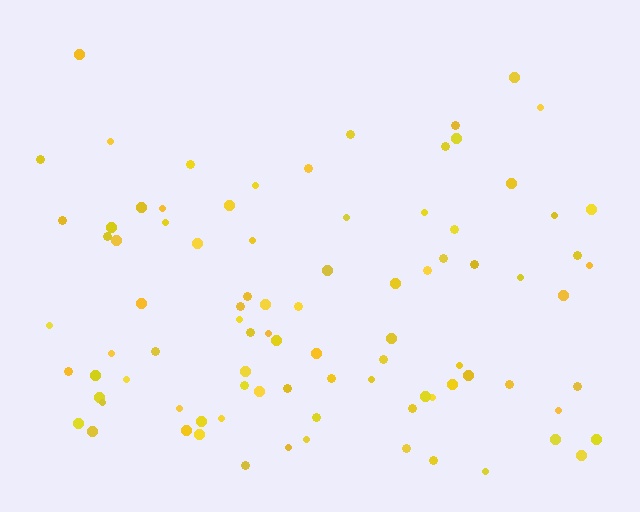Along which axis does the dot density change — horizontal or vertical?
Vertical.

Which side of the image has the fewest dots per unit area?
The top.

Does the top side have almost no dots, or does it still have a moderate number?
Still a moderate number, just noticeably fewer than the bottom.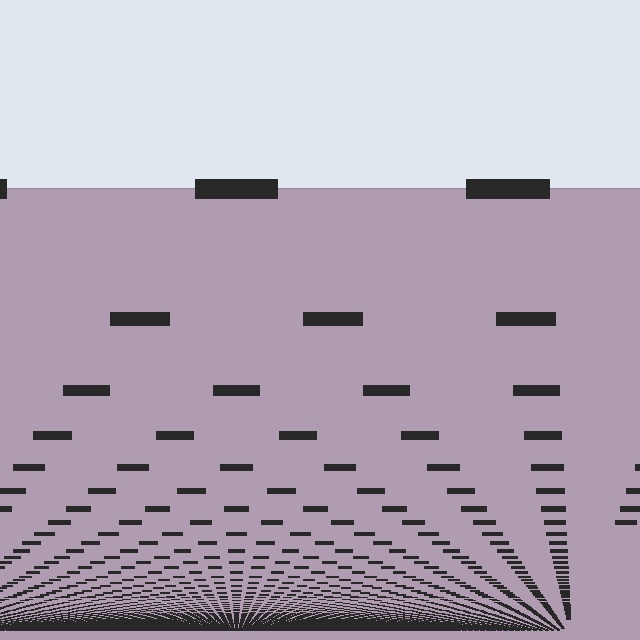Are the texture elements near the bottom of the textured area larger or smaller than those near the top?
Smaller. The gradient is inverted — elements near the bottom are smaller and denser.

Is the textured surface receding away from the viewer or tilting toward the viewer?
The surface appears to tilt toward the viewer. Texture elements get larger and sparser toward the top.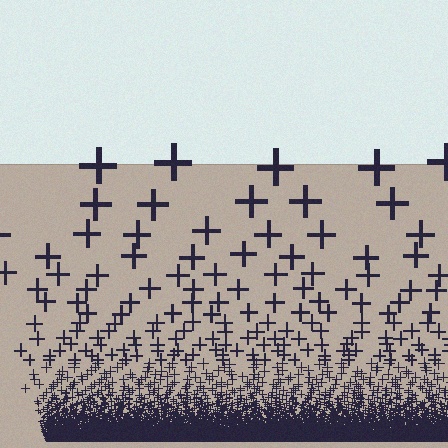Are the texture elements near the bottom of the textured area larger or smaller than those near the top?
Smaller. The gradient is inverted — elements near the bottom are smaller and denser.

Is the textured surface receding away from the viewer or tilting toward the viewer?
The surface appears to tilt toward the viewer. Texture elements get larger and sparser toward the top.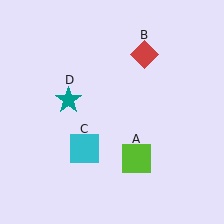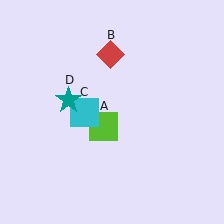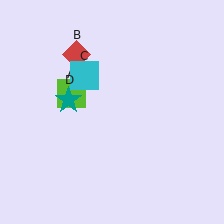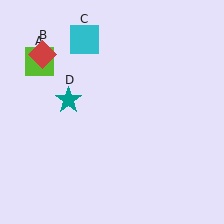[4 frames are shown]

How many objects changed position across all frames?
3 objects changed position: lime square (object A), red diamond (object B), cyan square (object C).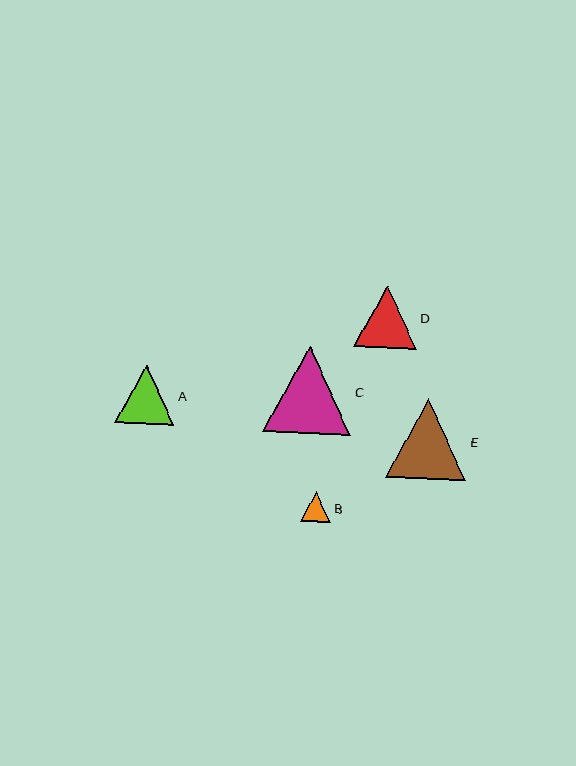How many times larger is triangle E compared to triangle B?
Triangle E is approximately 2.6 times the size of triangle B.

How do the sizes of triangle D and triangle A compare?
Triangle D and triangle A are approximately the same size.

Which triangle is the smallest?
Triangle B is the smallest with a size of approximately 30 pixels.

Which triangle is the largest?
Triangle C is the largest with a size of approximately 87 pixels.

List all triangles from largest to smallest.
From largest to smallest: C, E, D, A, B.